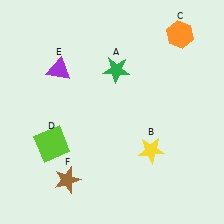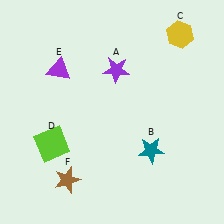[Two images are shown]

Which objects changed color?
A changed from green to purple. B changed from yellow to teal. C changed from orange to yellow.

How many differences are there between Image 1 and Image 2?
There are 3 differences between the two images.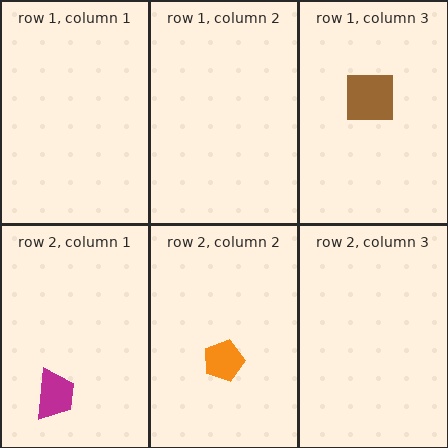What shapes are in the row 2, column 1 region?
The magenta trapezoid.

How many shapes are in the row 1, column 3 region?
1.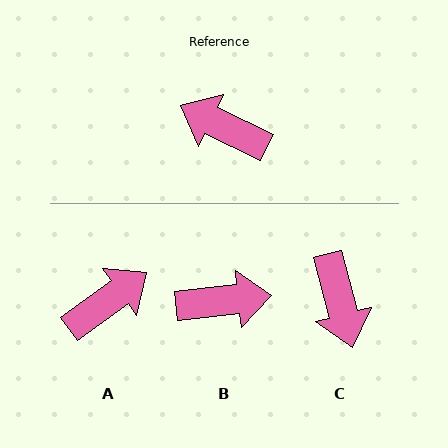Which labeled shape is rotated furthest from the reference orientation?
B, about 148 degrees away.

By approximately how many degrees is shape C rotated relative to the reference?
Approximately 131 degrees counter-clockwise.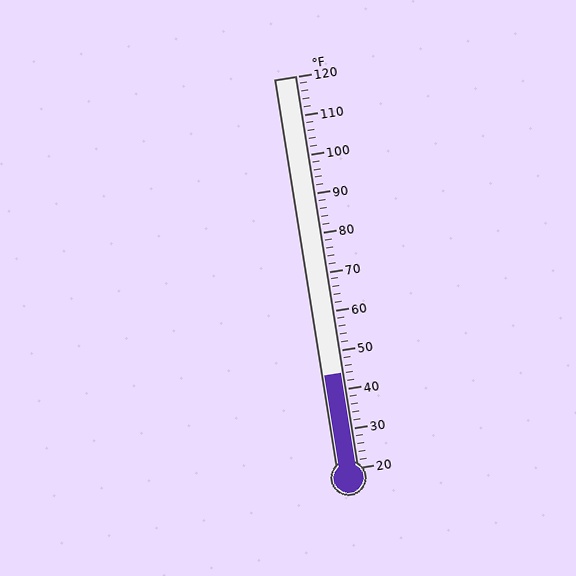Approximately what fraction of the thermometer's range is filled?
The thermometer is filled to approximately 25% of its range.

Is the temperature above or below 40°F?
The temperature is above 40°F.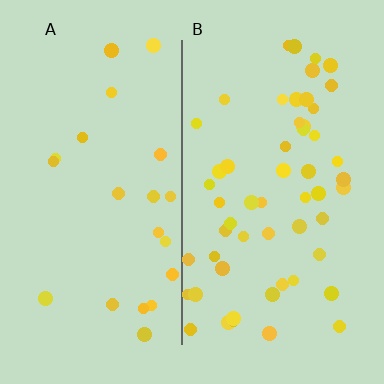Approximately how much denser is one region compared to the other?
Approximately 2.6× — region B over region A.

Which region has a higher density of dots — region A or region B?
B (the right).